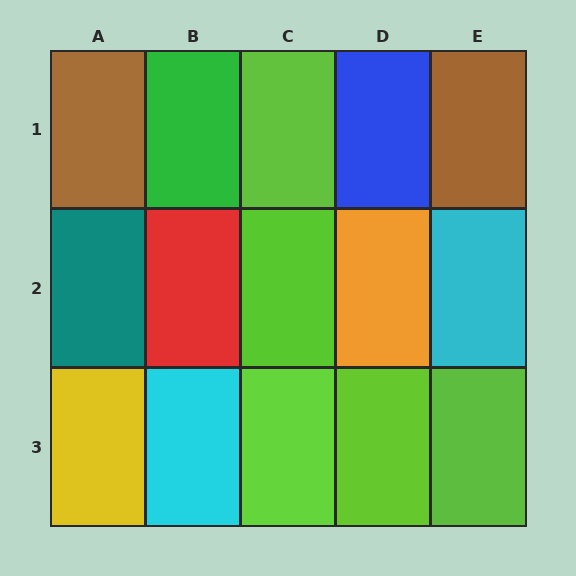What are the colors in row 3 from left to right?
Yellow, cyan, lime, lime, lime.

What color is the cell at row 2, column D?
Orange.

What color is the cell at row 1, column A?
Brown.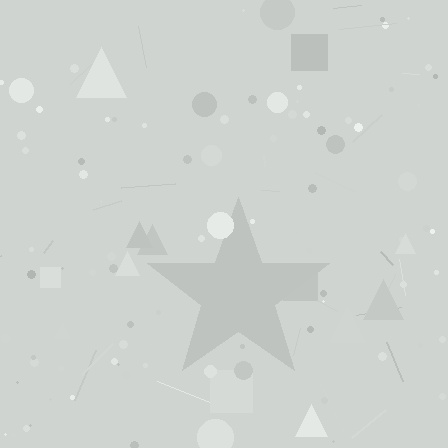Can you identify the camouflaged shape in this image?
The camouflaged shape is a star.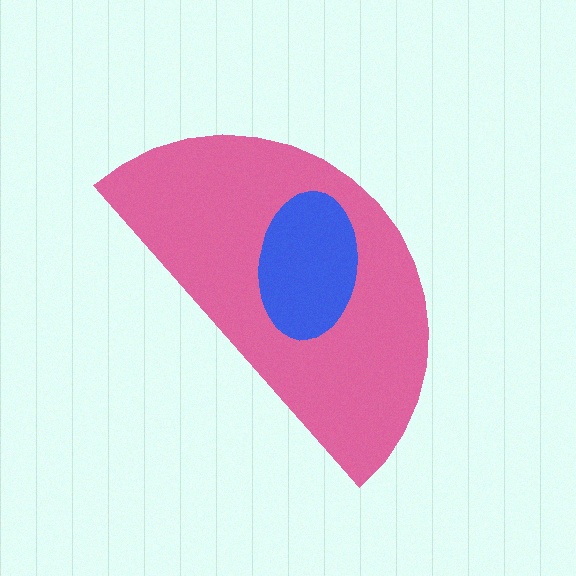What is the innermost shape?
The blue ellipse.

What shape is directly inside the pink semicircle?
The blue ellipse.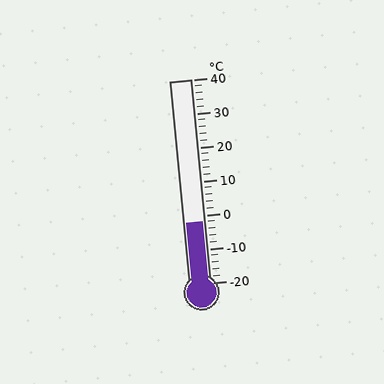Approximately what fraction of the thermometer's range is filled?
The thermometer is filled to approximately 30% of its range.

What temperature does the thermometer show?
The thermometer shows approximately -2°C.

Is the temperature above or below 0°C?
The temperature is below 0°C.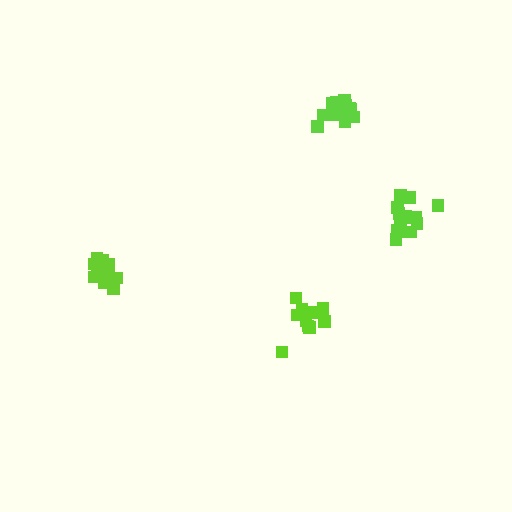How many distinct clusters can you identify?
There are 4 distinct clusters.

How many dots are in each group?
Group 1: 10 dots, Group 2: 15 dots, Group 3: 15 dots, Group 4: 13 dots (53 total).